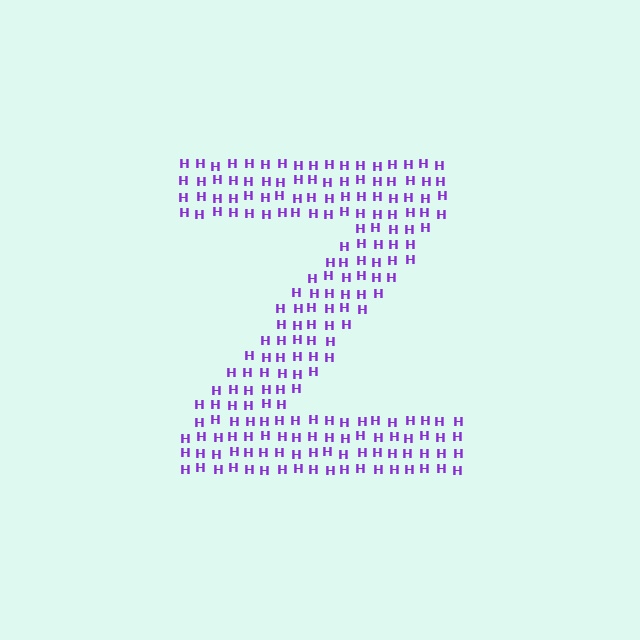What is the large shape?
The large shape is the letter Z.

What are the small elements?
The small elements are letter H's.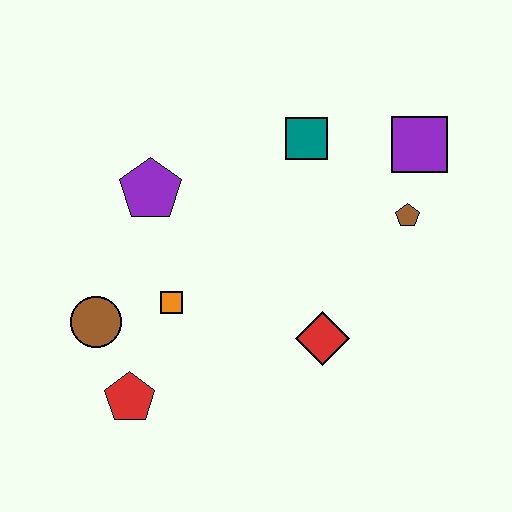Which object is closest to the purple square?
The brown pentagon is closest to the purple square.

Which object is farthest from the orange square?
The purple square is farthest from the orange square.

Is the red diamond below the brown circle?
Yes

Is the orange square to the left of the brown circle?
No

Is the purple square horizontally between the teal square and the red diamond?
No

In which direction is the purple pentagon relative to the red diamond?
The purple pentagon is to the left of the red diamond.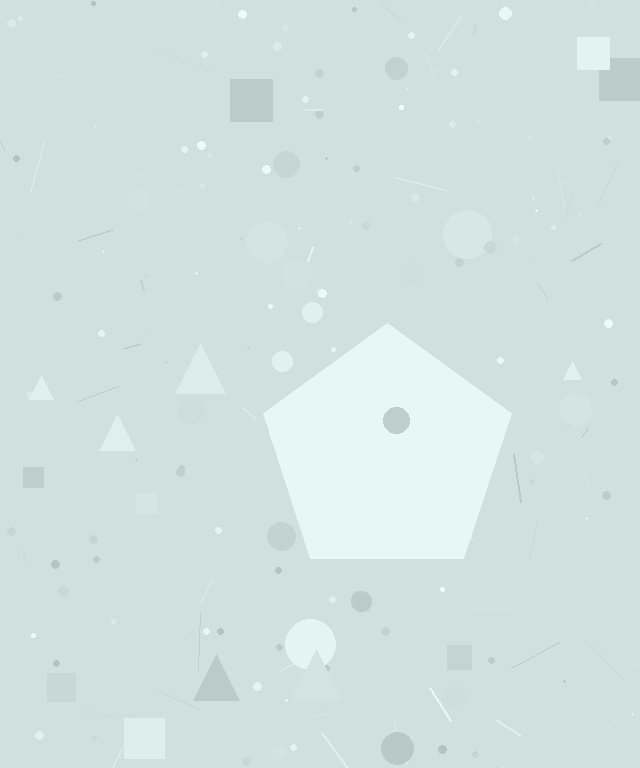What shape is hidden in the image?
A pentagon is hidden in the image.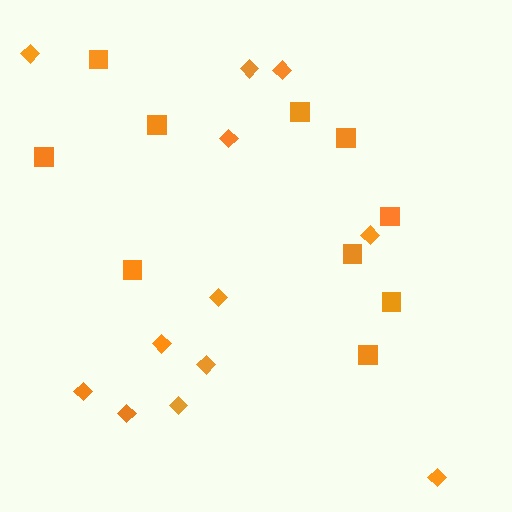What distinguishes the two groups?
There are 2 groups: one group of squares (10) and one group of diamonds (12).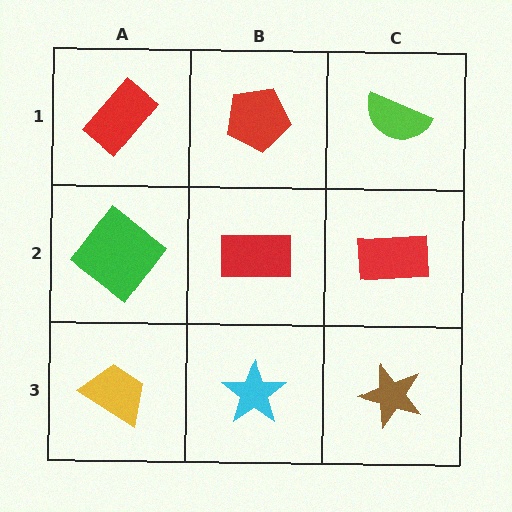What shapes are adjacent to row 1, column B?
A red rectangle (row 2, column B), a red rectangle (row 1, column A), a lime semicircle (row 1, column C).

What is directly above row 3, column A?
A green diamond.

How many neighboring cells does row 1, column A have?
2.